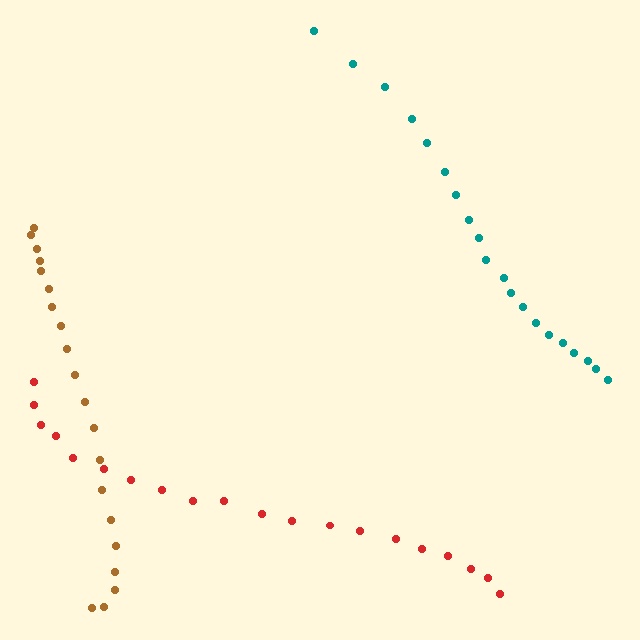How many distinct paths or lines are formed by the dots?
There are 3 distinct paths.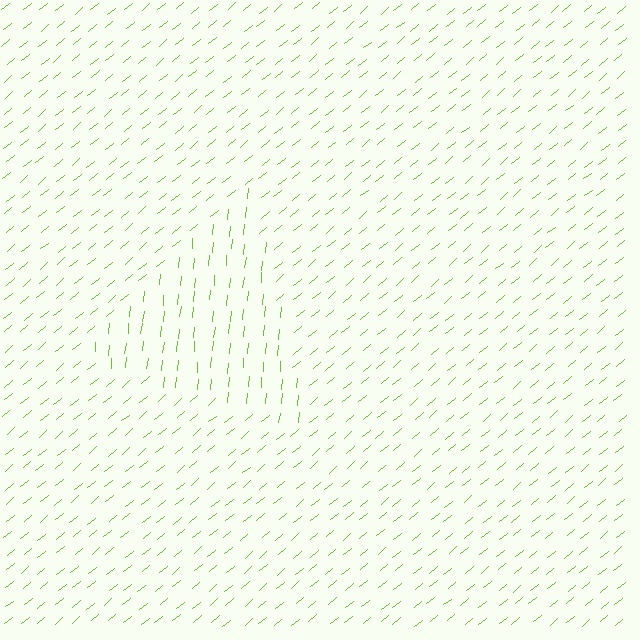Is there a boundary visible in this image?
Yes, there is a texture boundary formed by a change in line orientation.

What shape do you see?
I see a triangle.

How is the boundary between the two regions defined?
The boundary is defined purely by a change in line orientation (approximately 45 degrees difference). All lines are the same color and thickness.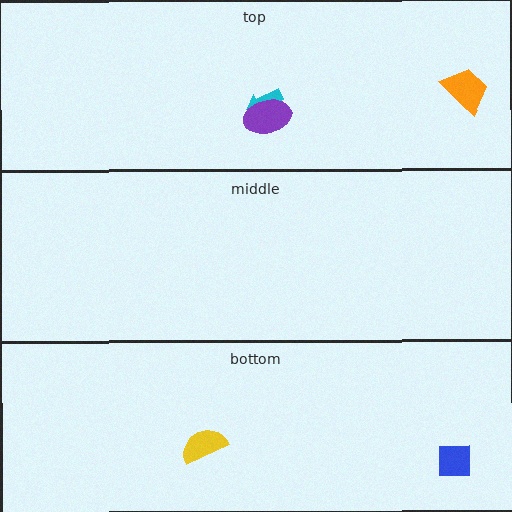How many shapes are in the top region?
3.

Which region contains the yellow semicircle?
The bottom region.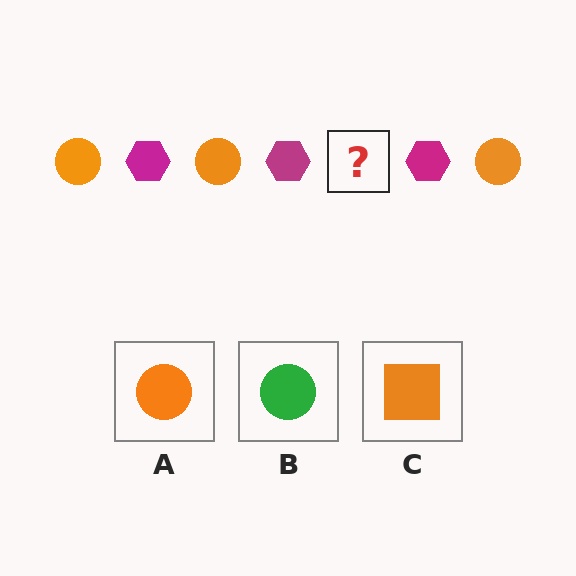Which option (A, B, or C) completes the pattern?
A.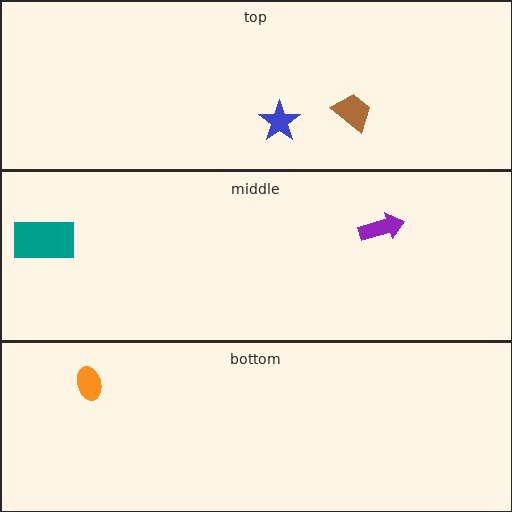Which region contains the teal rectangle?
The middle region.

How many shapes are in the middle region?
2.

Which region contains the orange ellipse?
The bottom region.